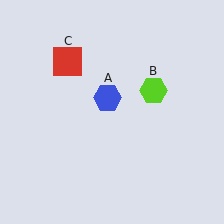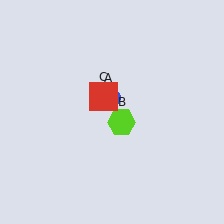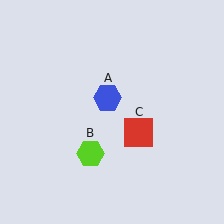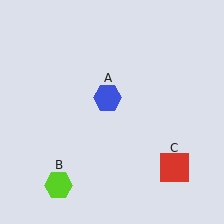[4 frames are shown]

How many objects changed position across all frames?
2 objects changed position: lime hexagon (object B), red square (object C).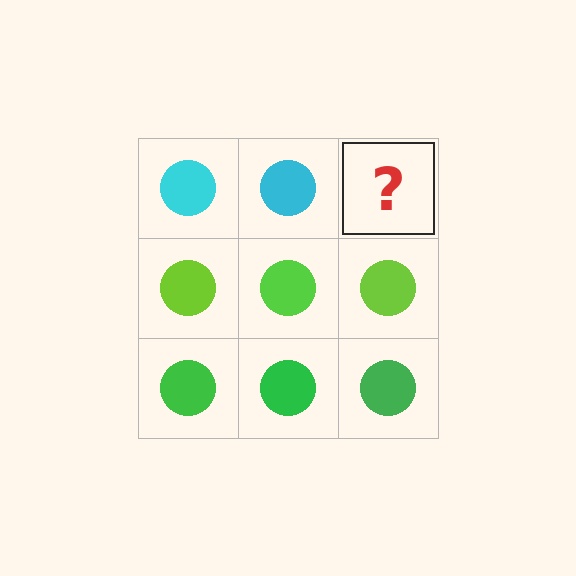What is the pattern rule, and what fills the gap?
The rule is that each row has a consistent color. The gap should be filled with a cyan circle.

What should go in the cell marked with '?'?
The missing cell should contain a cyan circle.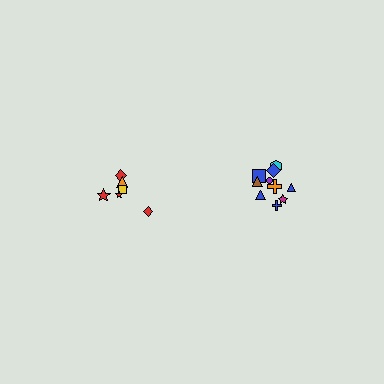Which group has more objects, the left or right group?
The right group.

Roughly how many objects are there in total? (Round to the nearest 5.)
Roughly 15 objects in total.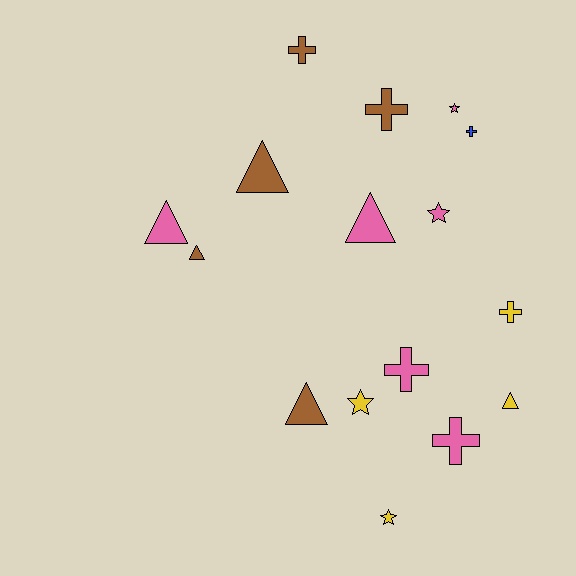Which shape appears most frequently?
Cross, with 6 objects.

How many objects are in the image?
There are 16 objects.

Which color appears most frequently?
Pink, with 6 objects.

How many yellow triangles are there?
There is 1 yellow triangle.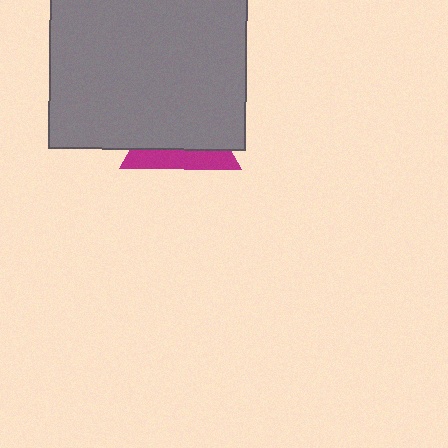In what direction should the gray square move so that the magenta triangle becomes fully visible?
The gray square should move up. That is the shortest direction to clear the overlap and leave the magenta triangle fully visible.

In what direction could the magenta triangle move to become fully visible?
The magenta triangle could move down. That would shift it out from behind the gray square entirely.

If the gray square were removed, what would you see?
You would see the complete magenta triangle.